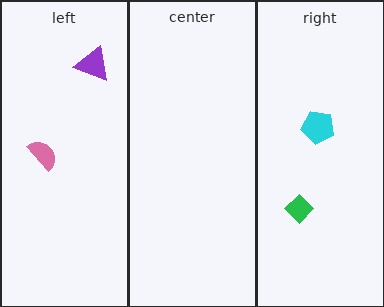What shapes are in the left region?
The purple triangle, the pink semicircle.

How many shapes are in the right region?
2.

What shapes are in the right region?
The green diamond, the cyan pentagon.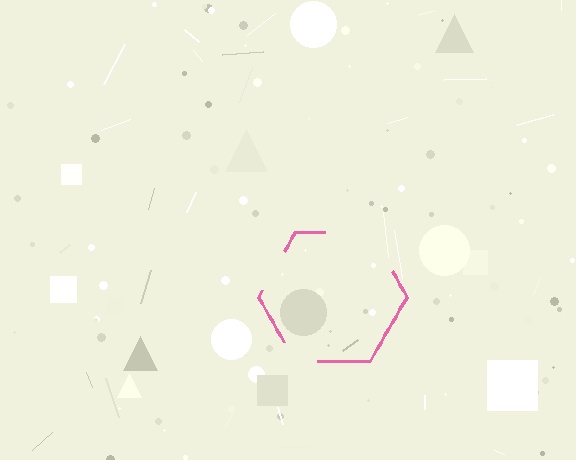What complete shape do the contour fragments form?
The contour fragments form a hexagon.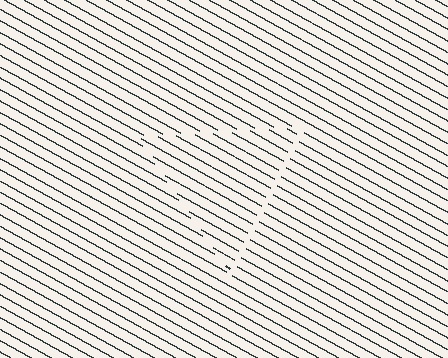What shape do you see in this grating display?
An illusory triangle. The interior of the shape contains the same grating, shifted by half a period — the contour is defined by the phase discontinuity where line-ends from the inner and outer gratings abut.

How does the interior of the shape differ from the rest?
The interior of the shape contains the same grating, shifted by half a period — the contour is defined by the phase discontinuity where line-ends from the inner and outer gratings abut.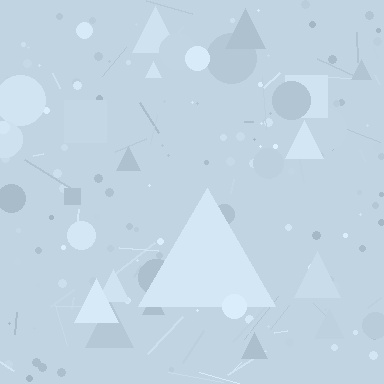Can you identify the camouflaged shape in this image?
The camouflaged shape is a triangle.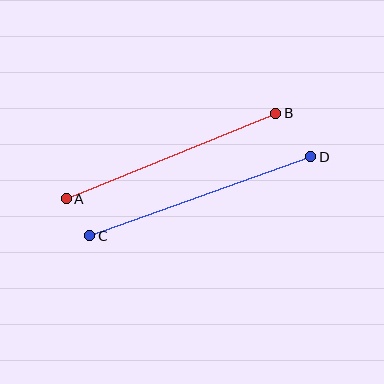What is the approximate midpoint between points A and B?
The midpoint is at approximately (171, 156) pixels.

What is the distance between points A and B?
The distance is approximately 226 pixels.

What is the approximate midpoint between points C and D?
The midpoint is at approximately (200, 196) pixels.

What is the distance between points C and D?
The distance is approximately 234 pixels.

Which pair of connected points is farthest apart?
Points C and D are farthest apart.